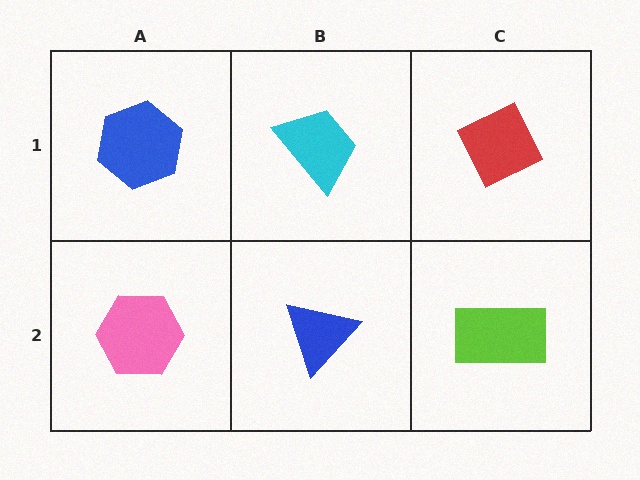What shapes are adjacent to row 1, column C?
A lime rectangle (row 2, column C), a cyan trapezoid (row 1, column B).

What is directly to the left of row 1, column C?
A cyan trapezoid.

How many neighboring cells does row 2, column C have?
2.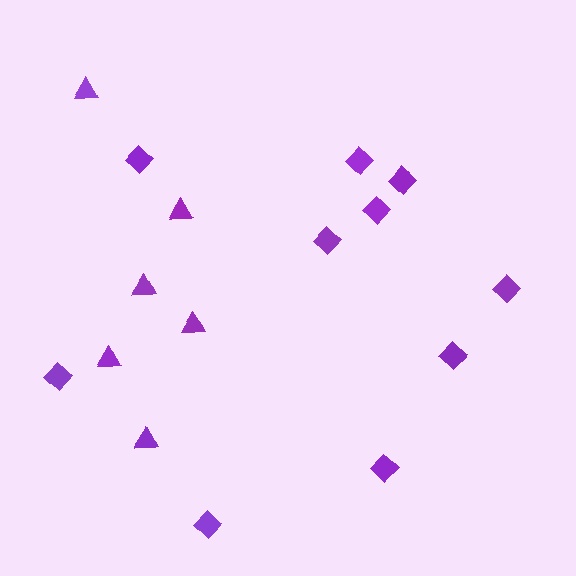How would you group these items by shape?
There are 2 groups: one group of triangles (6) and one group of diamonds (10).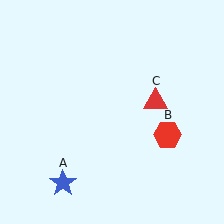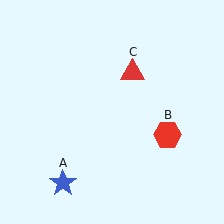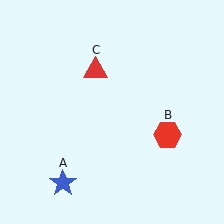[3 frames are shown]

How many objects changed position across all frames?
1 object changed position: red triangle (object C).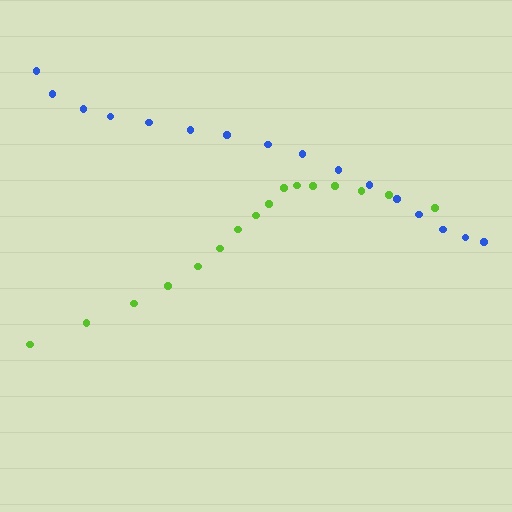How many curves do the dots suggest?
There are 2 distinct paths.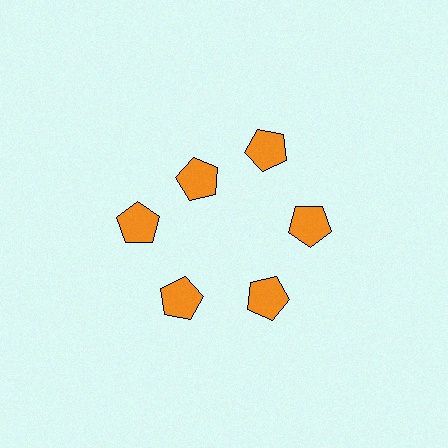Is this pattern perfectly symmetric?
No. The 6 orange pentagons are arranged in a ring, but one element near the 11 o'clock position is pulled inward toward the center, breaking the 6-fold rotational symmetry.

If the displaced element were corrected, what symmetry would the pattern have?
It would have 6-fold rotational symmetry — the pattern would map onto itself every 60 degrees.